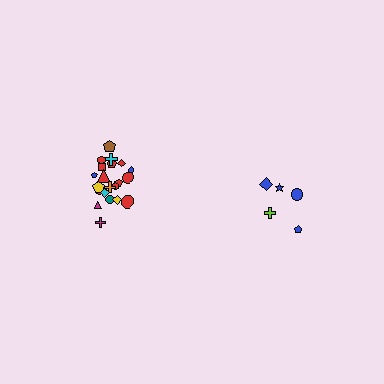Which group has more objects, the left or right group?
The left group.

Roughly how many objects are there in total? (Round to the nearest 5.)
Roughly 25 objects in total.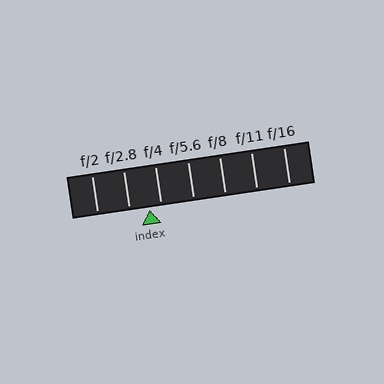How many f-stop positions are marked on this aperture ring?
There are 7 f-stop positions marked.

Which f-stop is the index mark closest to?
The index mark is closest to f/4.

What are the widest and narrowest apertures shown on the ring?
The widest aperture shown is f/2 and the narrowest is f/16.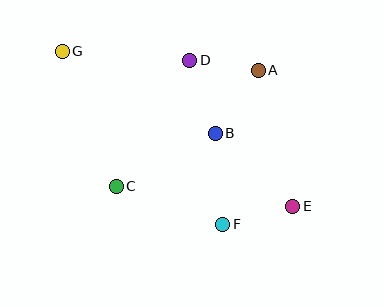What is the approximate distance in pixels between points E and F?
The distance between E and F is approximately 72 pixels.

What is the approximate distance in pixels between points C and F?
The distance between C and F is approximately 113 pixels.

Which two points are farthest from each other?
Points E and G are farthest from each other.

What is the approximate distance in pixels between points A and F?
The distance between A and F is approximately 158 pixels.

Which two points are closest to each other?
Points A and D are closest to each other.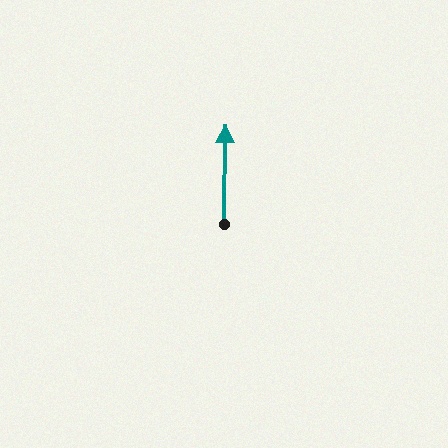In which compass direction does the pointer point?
North.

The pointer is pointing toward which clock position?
Roughly 12 o'clock.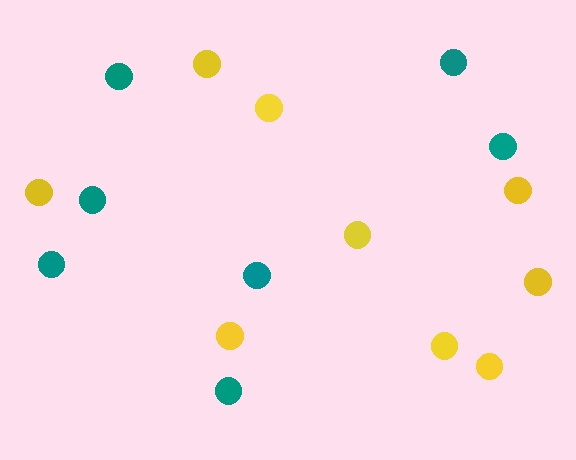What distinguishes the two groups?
There are 2 groups: one group of yellow circles (9) and one group of teal circles (7).